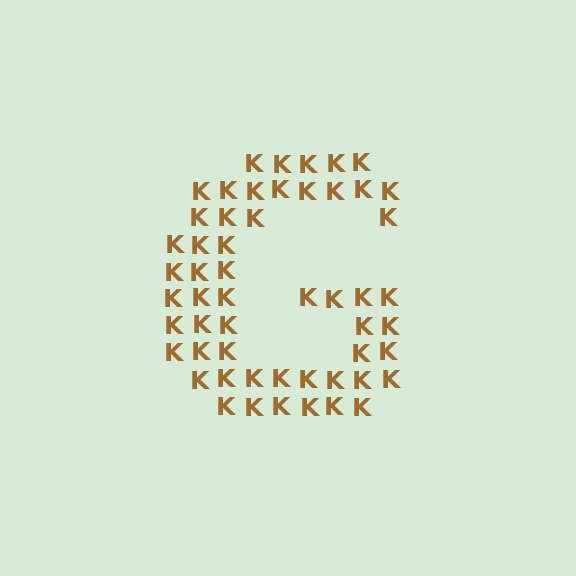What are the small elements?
The small elements are letter K's.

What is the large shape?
The large shape is the letter G.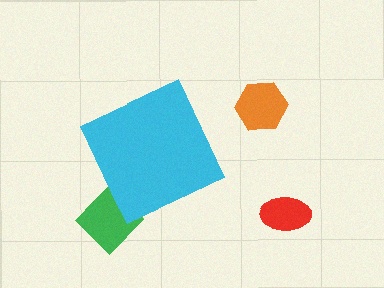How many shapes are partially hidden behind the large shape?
2 shapes are partially hidden.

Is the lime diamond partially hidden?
Yes, the lime diamond is partially hidden behind the cyan diamond.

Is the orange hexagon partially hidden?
No, the orange hexagon is fully visible.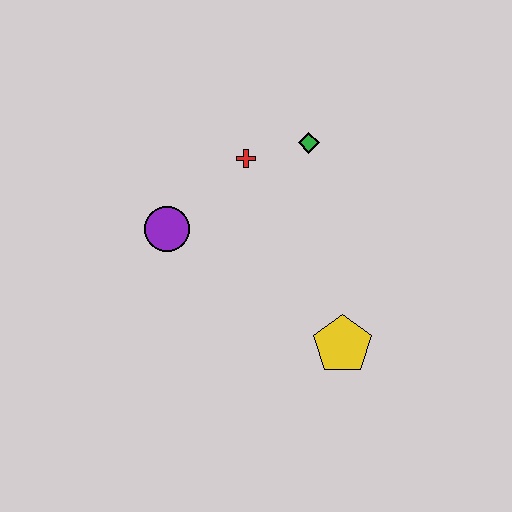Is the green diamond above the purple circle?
Yes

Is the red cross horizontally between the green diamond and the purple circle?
Yes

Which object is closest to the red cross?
The green diamond is closest to the red cross.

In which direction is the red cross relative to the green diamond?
The red cross is to the left of the green diamond.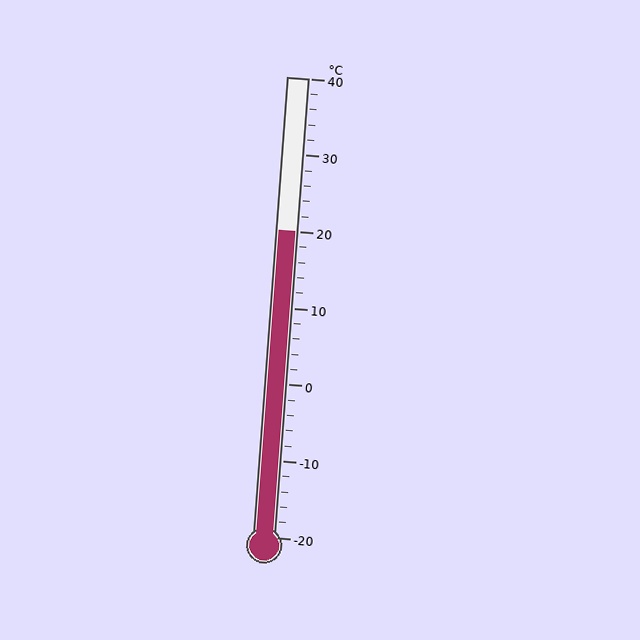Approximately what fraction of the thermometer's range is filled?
The thermometer is filled to approximately 65% of its range.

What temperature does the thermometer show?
The thermometer shows approximately 20°C.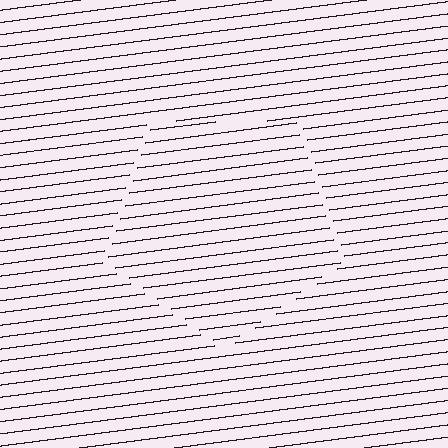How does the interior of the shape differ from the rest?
The interior of the shape contains the same grating, shifted by half a period — the contour is defined by the phase discontinuity where line-ends from the inner and outer gratings abut.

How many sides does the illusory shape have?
5 sides — the line-ends trace a pentagon.